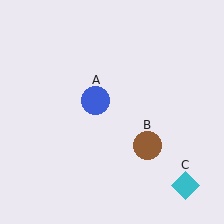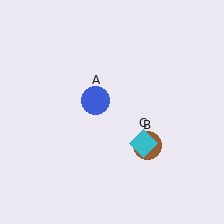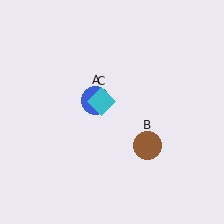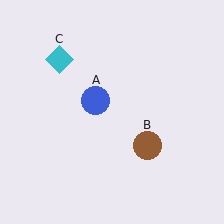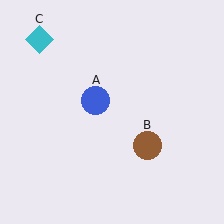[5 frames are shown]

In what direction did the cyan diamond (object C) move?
The cyan diamond (object C) moved up and to the left.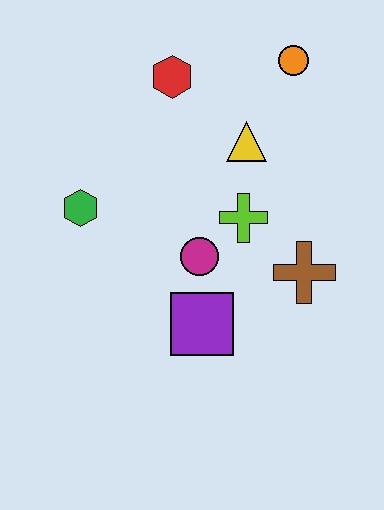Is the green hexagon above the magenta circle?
Yes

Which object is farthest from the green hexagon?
The orange circle is farthest from the green hexagon.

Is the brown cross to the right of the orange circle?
Yes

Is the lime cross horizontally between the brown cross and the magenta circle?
Yes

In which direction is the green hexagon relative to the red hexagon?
The green hexagon is below the red hexagon.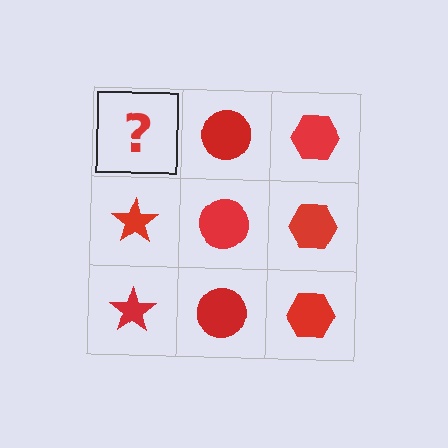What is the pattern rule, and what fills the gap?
The rule is that each column has a consistent shape. The gap should be filled with a red star.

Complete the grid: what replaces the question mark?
The question mark should be replaced with a red star.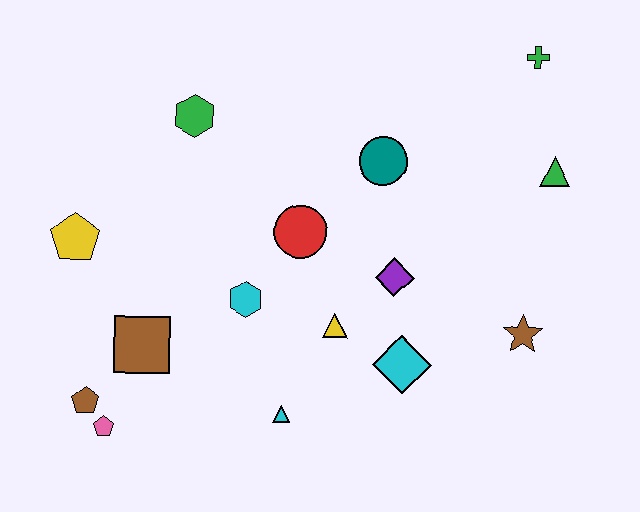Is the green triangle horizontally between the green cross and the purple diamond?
No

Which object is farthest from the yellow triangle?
The green cross is farthest from the yellow triangle.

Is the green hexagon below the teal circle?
No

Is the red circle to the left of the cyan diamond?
Yes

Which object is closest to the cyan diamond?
The yellow triangle is closest to the cyan diamond.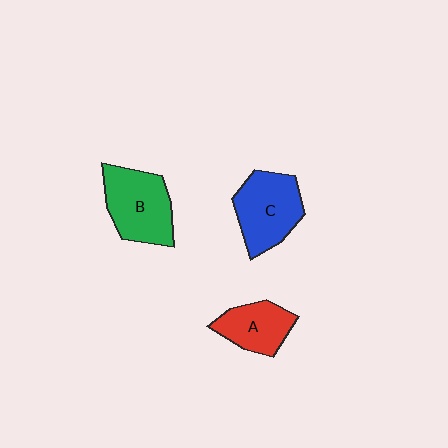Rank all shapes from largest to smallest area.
From largest to smallest: B (green), C (blue), A (red).